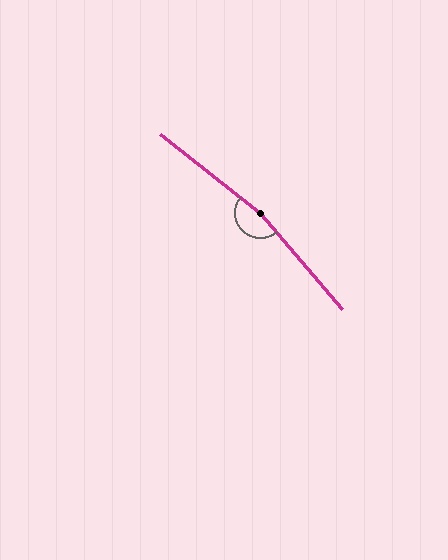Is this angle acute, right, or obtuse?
It is obtuse.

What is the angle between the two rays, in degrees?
Approximately 169 degrees.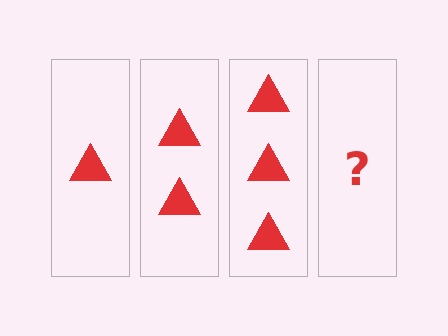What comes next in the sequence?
The next element should be 4 triangles.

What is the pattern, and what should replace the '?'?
The pattern is that each step adds one more triangle. The '?' should be 4 triangles.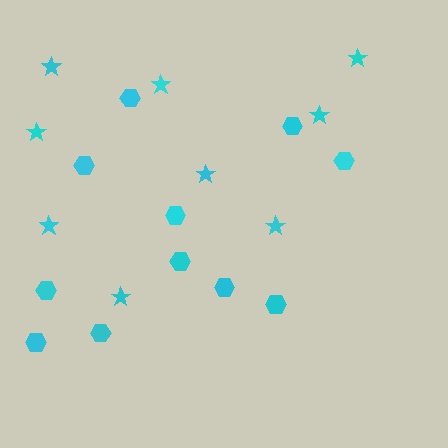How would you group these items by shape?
There are 2 groups: one group of stars (9) and one group of hexagons (11).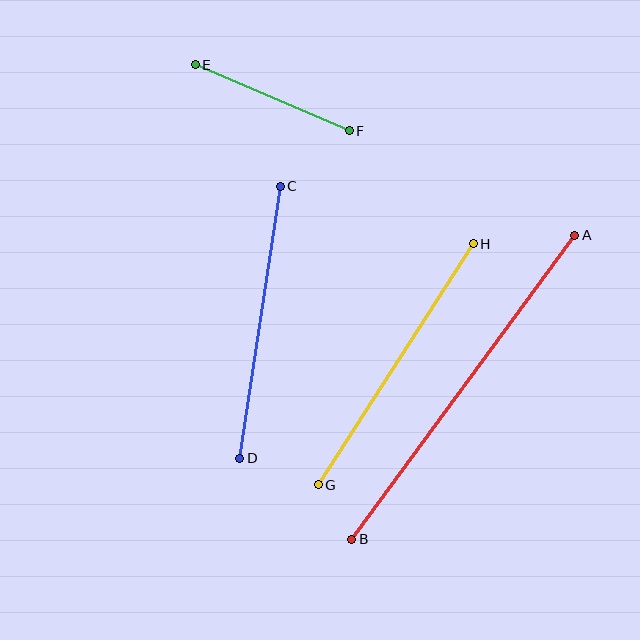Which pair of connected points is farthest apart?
Points A and B are farthest apart.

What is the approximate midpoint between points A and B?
The midpoint is at approximately (463, 387) pixels.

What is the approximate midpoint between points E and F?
The midpoint is at approximately (272, 98) pixels.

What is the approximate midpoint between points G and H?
The midpoint is at approximately (396, 364) pixels.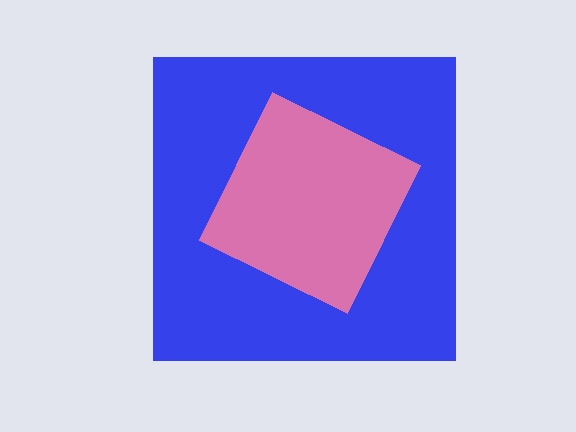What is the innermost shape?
The pink diamond.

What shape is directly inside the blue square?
The pink diamond.